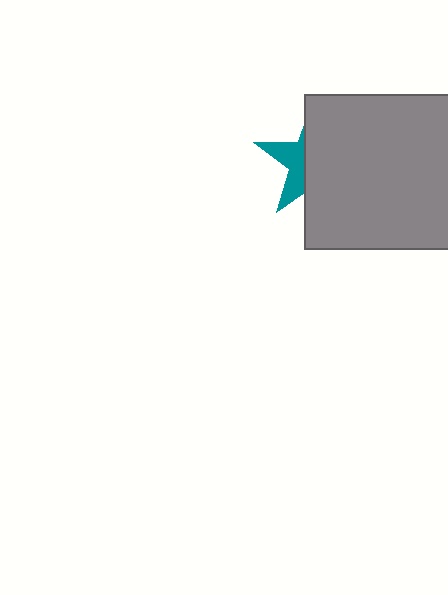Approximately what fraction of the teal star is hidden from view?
Roughly 66% of the teal star is hidden behind the gray rectangle.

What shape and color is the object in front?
The object in front is a gray rectangle.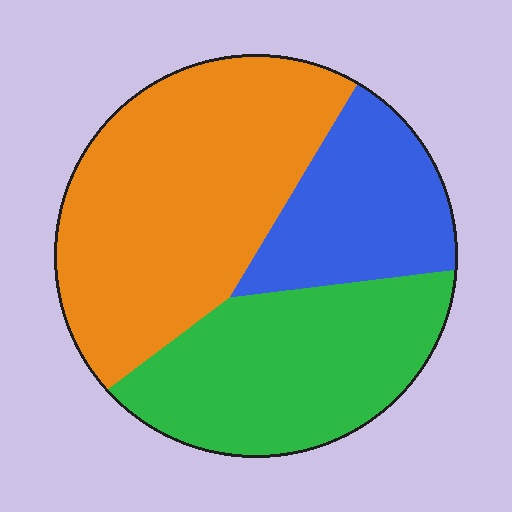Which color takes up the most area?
Orange, at roughly 45%.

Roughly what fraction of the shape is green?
Green takes up about one third (1/3) of the shape.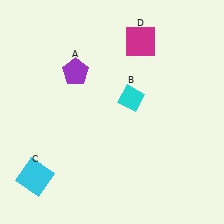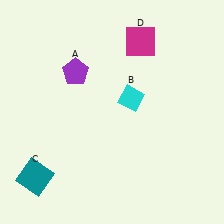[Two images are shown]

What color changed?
The square (C) changed from cyan in Image 1 to teal in Image 2.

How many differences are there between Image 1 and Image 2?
There is 1 difference between the two images.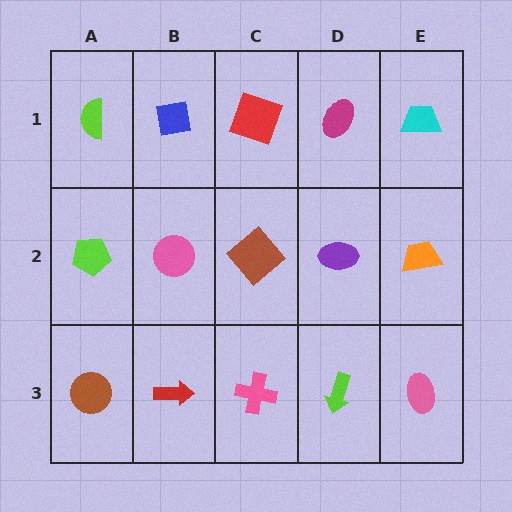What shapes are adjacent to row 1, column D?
A purple ellipse (row 2, column D), a red square (row 1, column C), a cyan trapezoid (row 1, column E).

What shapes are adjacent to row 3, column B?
A pink circle (row 2, column B), a brown circle (row 3, column A), a pink cross (row 3, column C).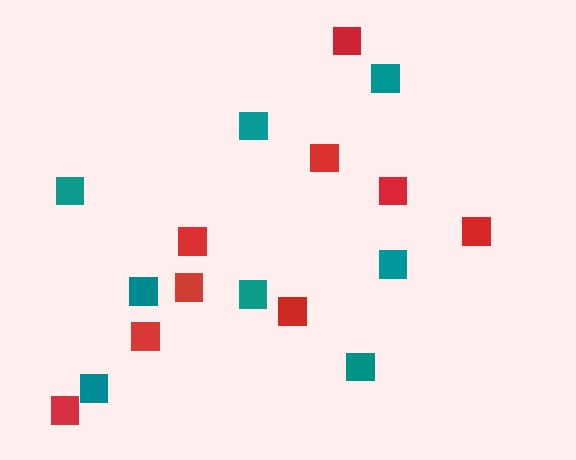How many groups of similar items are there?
There are 2 groups: one group of teal squares (8) and one group of red squares (9).